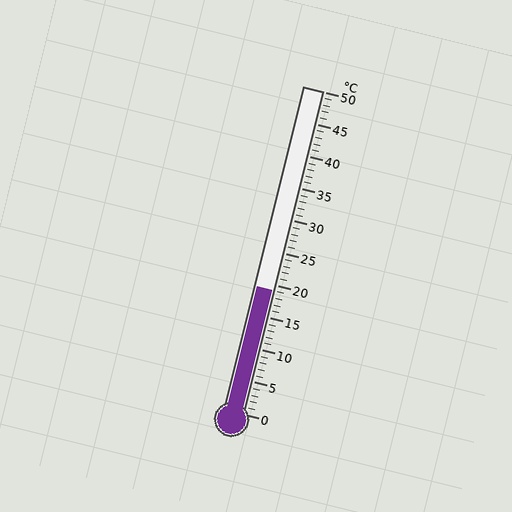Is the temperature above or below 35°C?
The temperature is below 35°C.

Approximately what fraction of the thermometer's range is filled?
The thermometer is filled to approximately 40% of its range.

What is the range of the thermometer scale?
The thermometer scale ranges from 0°C to 50°C.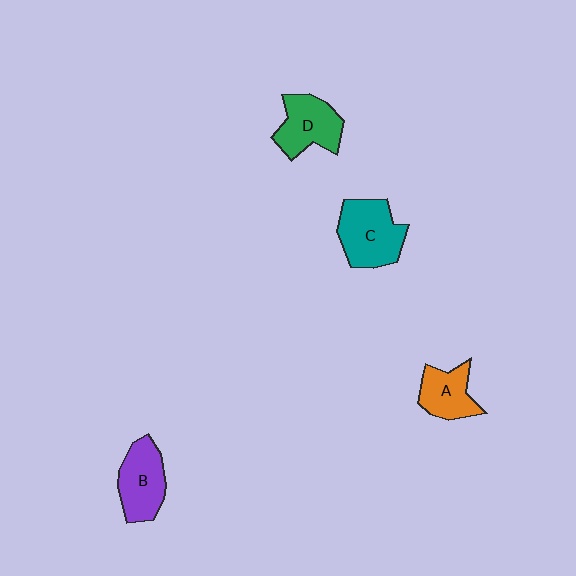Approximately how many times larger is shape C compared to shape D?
Approximately 1.2 times.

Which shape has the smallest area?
Shape A (orange).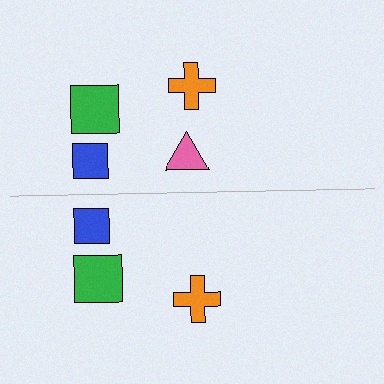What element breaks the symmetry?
A pink triangle is missing from the bottom side.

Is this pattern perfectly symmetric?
No, the pattern is not perfectly symmetric. A pink triangle is missing from the bottom side.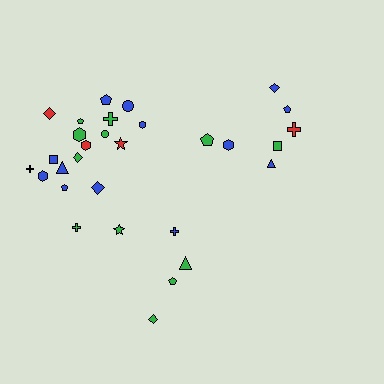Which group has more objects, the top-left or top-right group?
The top-left group.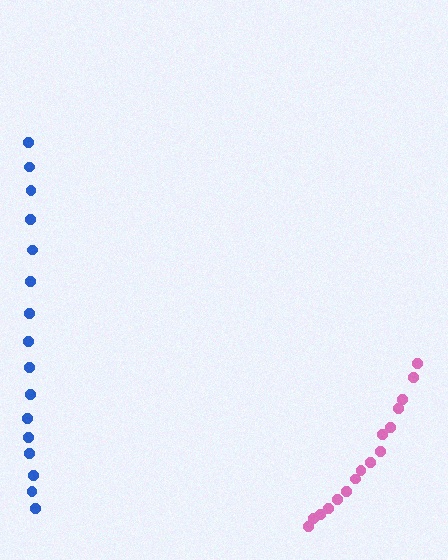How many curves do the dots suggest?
There are 2 distinct paths.